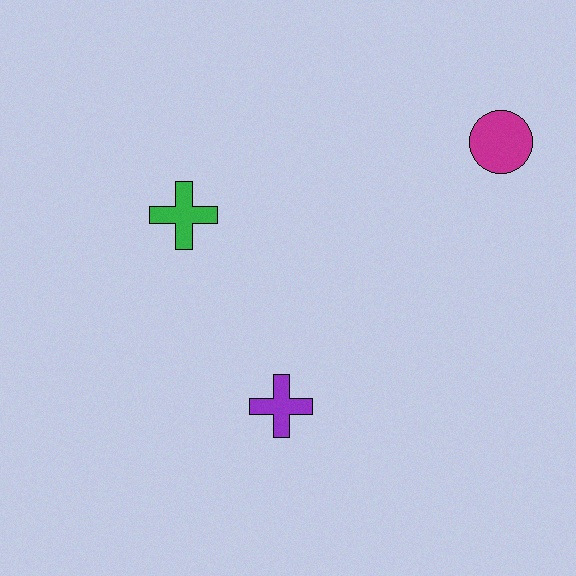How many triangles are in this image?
There are no triangles.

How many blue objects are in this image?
There are no blue objects.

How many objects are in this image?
There are 3 objects.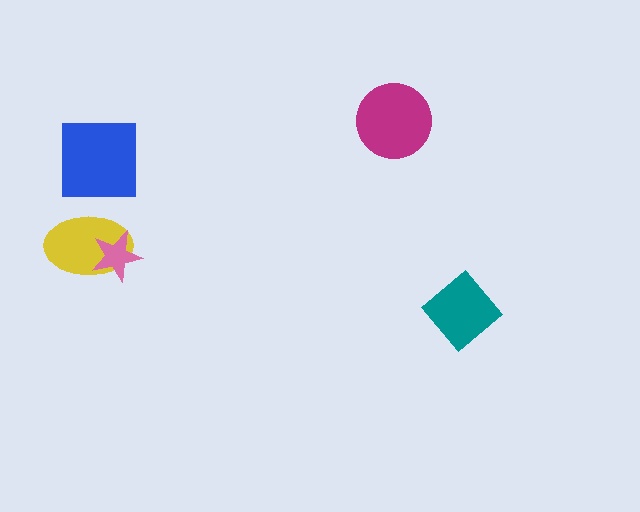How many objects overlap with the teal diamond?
0 objects overlap with the teal diamond.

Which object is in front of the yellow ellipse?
The pink star is in front of the yellow ellipse.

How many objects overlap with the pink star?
1 object overlaps with the pink star.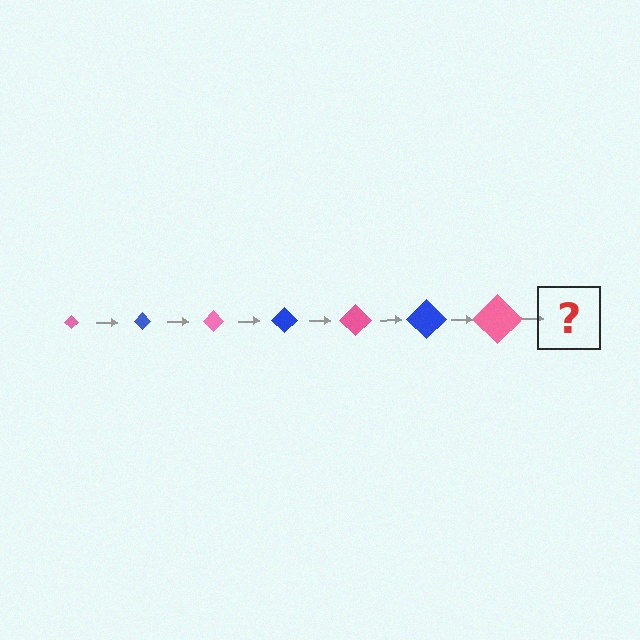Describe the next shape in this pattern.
It should be a blue diamond, larger than the previous one.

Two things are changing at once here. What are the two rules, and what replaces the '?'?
The two rules are that the diamond grows larger each step and the color cycles through pink and blue. The '?' should be a blue diamond, larger than the previous one.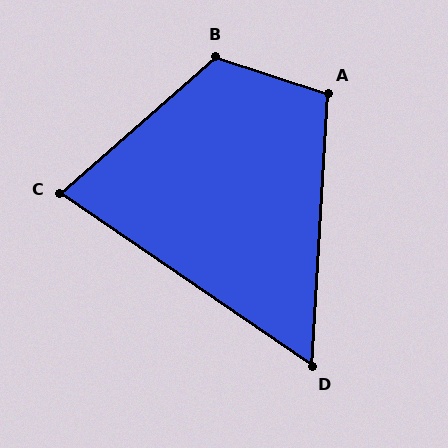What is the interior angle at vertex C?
Approximately 76 degrees (acute).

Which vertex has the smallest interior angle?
D, at approximately 59 degrees.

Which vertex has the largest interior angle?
B, at approximately 121 degrees.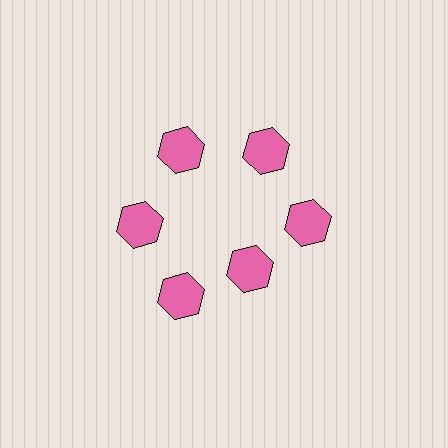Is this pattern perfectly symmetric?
No. The 6 pink hexagons are arranged in a ring, but one element near the 5 o'clock position is pulled inward toward the center, breaking the 6-fold rotational symmetry.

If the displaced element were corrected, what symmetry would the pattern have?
It would have 6-fold rotational symmetry — the pattern would map onto itself every 60 degrees.